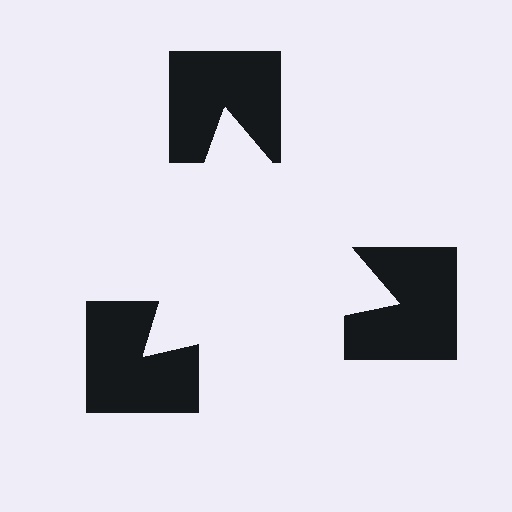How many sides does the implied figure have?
3 sides.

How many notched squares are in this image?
There are 3 — one at each vertex of the illusory triangle.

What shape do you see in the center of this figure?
An illusory triangle — its edges are inferred from the aligned wedge cuts in the notched squares, not physically drawn.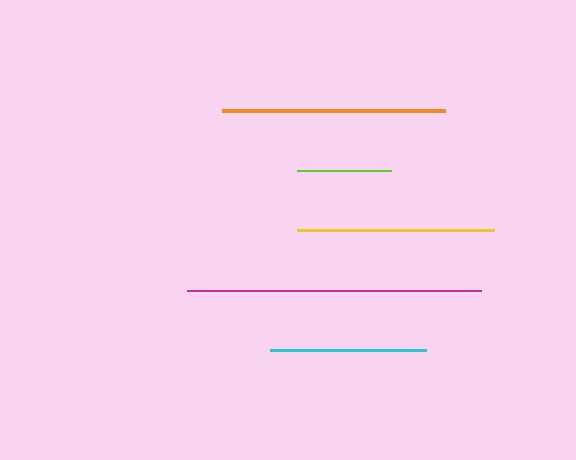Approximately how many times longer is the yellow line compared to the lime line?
The yellow line is approximately 2.1 times the length of the lime line.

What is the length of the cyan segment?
The cyan segment is approximately 156 pixels long.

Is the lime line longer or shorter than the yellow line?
The yellow line is longer than the lime line.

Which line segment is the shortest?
The lime line is the shortest at approximately 94 pixels.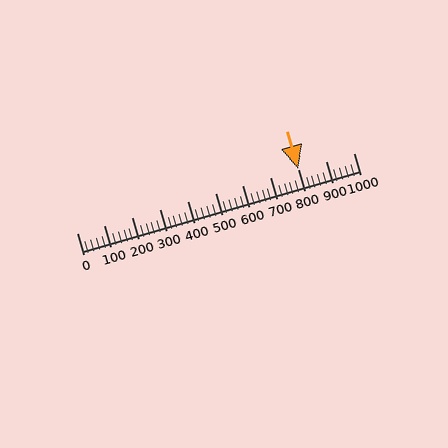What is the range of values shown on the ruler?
The ruler shows values from 0 to 1000.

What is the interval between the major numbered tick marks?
The major tick marks are spaced 100 units apart.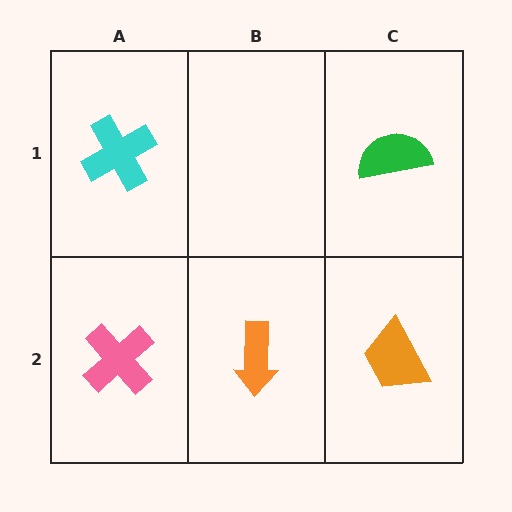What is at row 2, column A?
A pink cross.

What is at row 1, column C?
A green semicircle.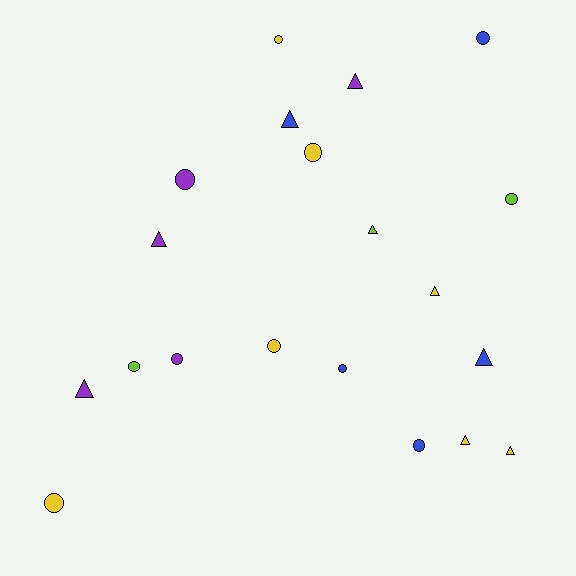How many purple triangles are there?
There are 3 purple triangles.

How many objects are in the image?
There are 20 objects.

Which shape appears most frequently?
Circle, with 11 objects.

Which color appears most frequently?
Yellow, with 7 objects.